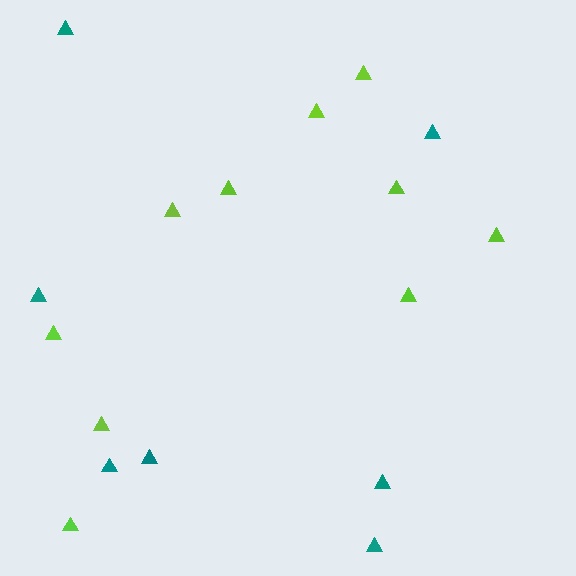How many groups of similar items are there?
There are 2 groups: one group of lime triangles (10) and one group of teal triangles (7).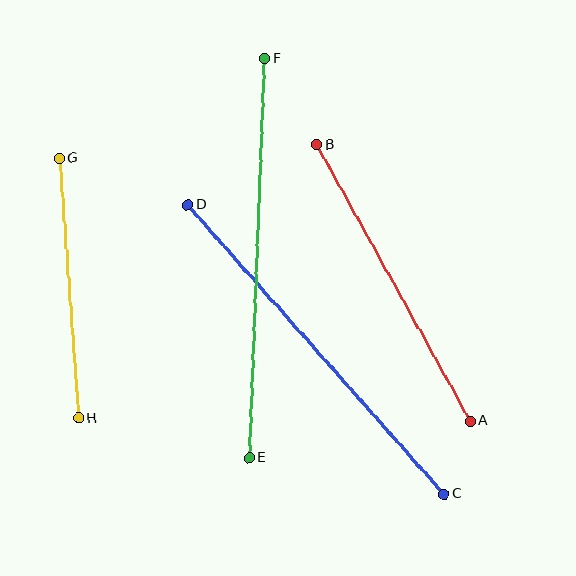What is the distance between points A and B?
The distance is approximately 316 pixels.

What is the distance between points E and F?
The distance is approximately 399 pixels.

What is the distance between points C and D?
The distance is approximately 386 pixels.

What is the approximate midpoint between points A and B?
The midpoint is at approximately (393, 283) pixels.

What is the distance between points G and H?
The distance is approximately 261 pixels.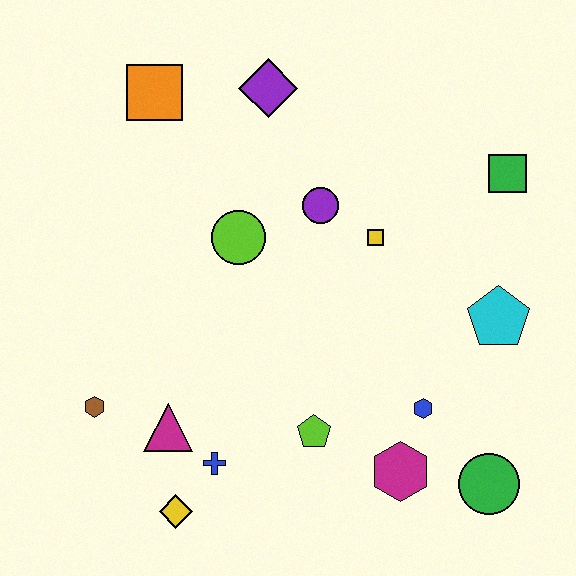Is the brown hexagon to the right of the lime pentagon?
No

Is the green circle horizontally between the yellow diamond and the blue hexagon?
No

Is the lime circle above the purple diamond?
No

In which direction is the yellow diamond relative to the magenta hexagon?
The yellow diamond is to the left of the magenta hexagon.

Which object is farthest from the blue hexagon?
The orange square is farthest from the blue hexagon.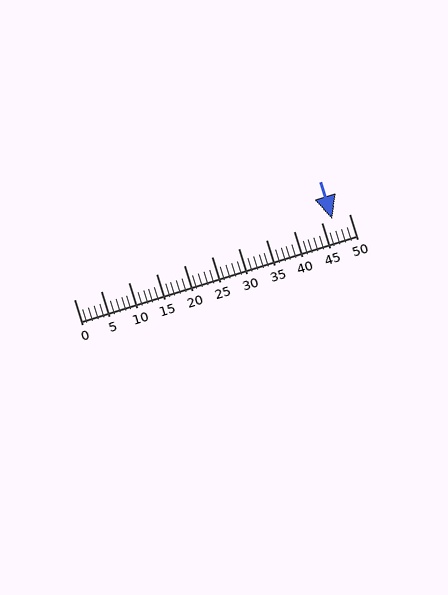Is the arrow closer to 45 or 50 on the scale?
The arrow is closer to 45.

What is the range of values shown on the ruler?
The ruler shows values from 0 to 50.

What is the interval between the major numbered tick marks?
The major tick marks are spaced 5 units apart.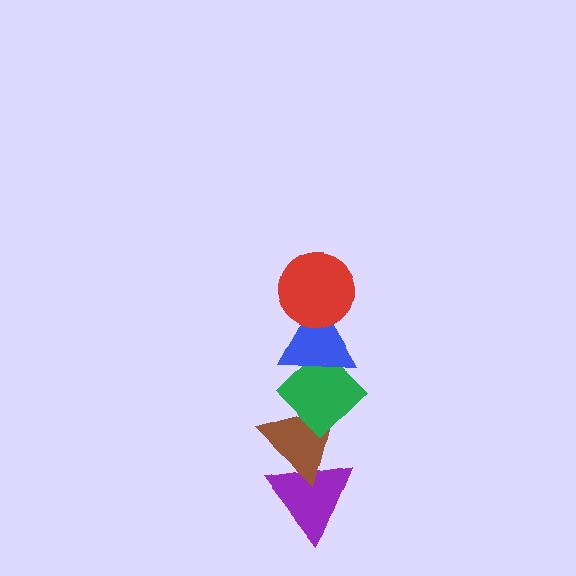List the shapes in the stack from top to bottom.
From top to bottom: the red circle, the blue triangle, the green diamond, the brown triangle, the purple triangle.